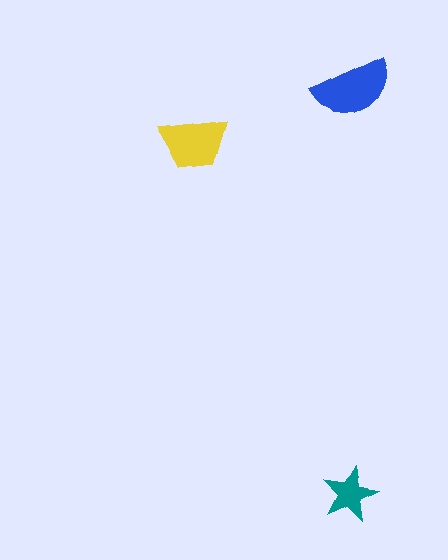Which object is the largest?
The blue semicircle.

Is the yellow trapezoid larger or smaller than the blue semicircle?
Smaller.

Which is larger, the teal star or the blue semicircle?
The blue semicircle.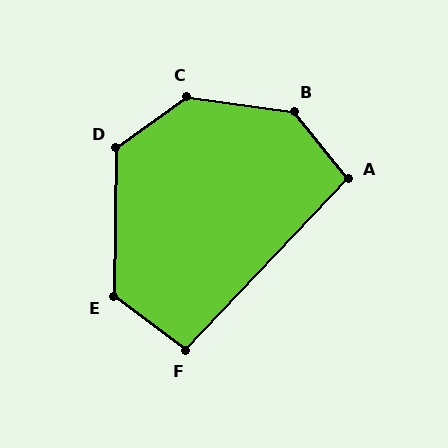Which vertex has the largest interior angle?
B, at approximately 137 degrees.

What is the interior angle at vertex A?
Approximately 98 degrees (obtuse).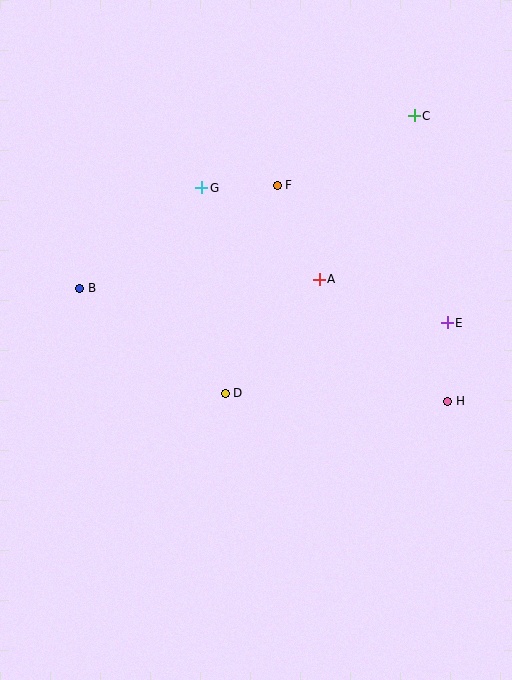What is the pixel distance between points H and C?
The distance between H and C is 287 pixels.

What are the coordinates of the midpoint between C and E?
The midpoint between C and E is at (431, 219).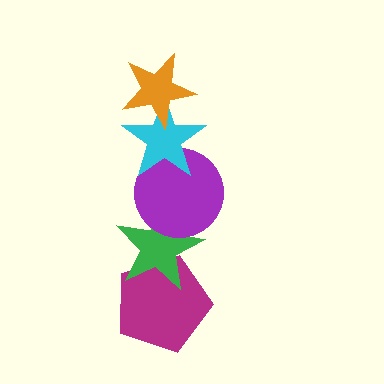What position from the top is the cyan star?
The cyan star is 2nd from the top.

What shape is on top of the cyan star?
The orange star is on top of the cyan star.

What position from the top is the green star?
The green star is 4th from the top.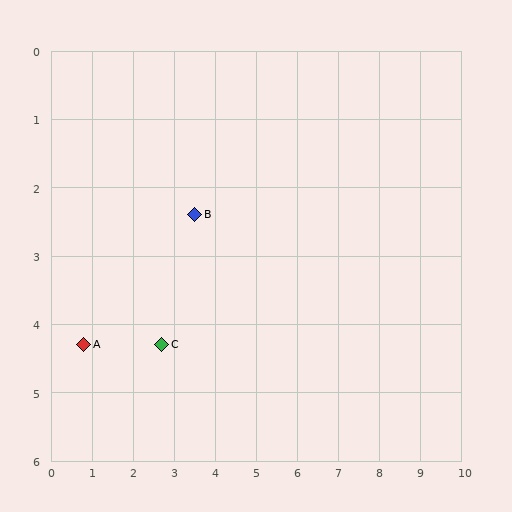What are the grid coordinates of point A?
Point A is at approximately (0.8, 4.3).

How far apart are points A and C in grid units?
Points A and C are about 1.9 grid units apart.